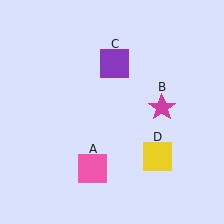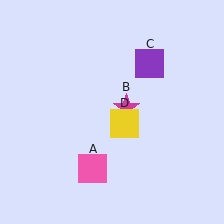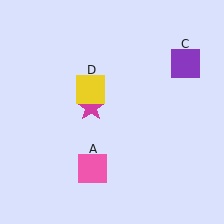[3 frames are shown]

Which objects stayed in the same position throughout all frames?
Pink square (object A) remained stationary.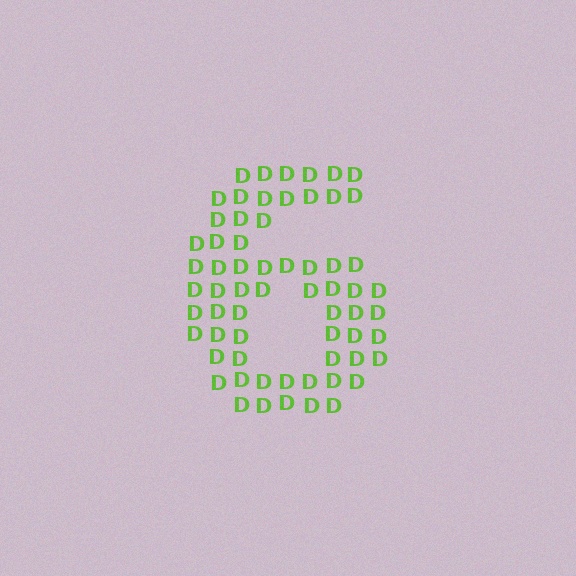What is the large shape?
The large shape is the digit 6.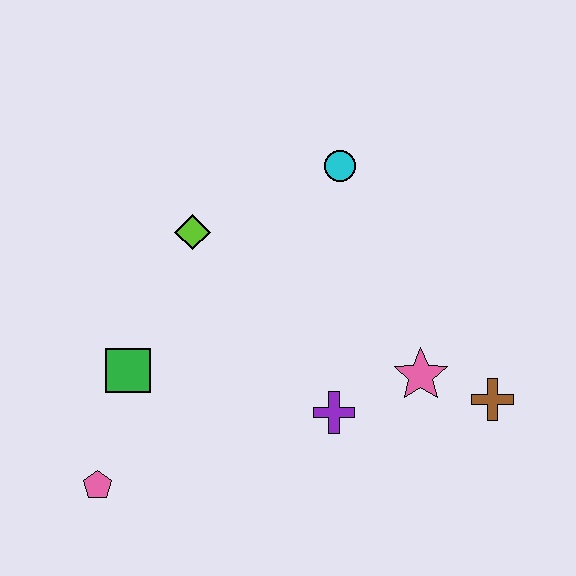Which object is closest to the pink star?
The brown cross is closest to the pink star.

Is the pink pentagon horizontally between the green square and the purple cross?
No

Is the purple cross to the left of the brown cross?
Yes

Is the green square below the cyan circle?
Yes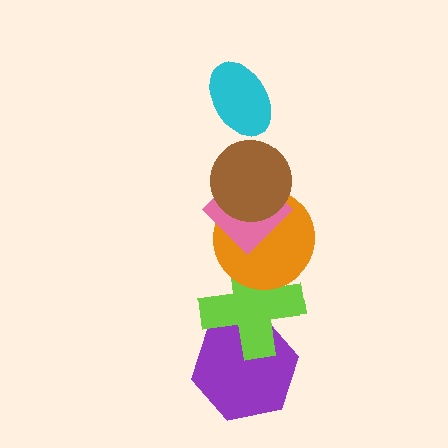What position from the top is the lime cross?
The lime cross is 5th from the top.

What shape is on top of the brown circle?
The cyan ellipse is on top of the brown circle.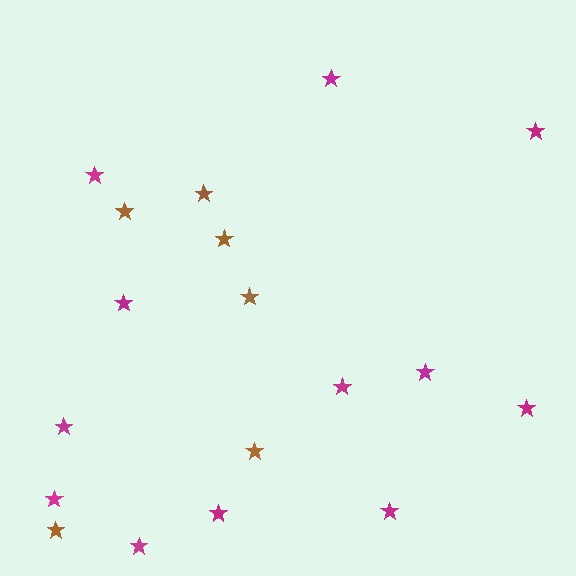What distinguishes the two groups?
There are 2 groups: one group of brown stars (6) and one group of magenta stars (12).